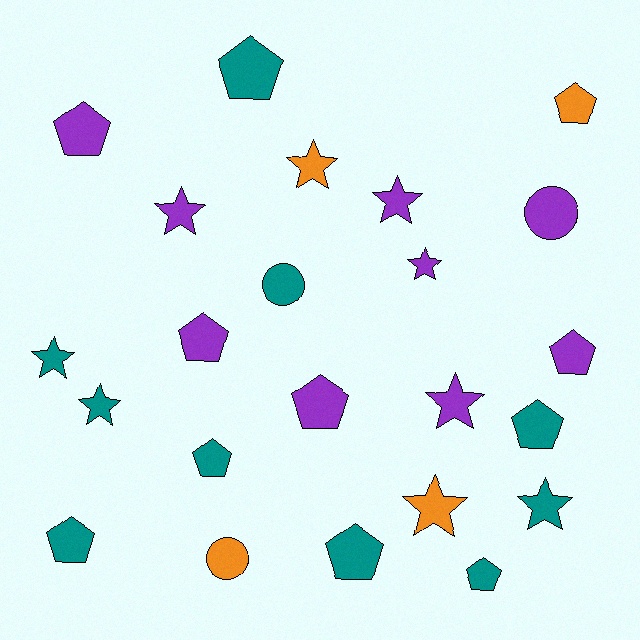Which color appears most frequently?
Teal, with 10 objects.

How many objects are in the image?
There are 23 objects.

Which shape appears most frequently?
Pentagon, with 11 objects.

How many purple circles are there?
There is 1 purple circle.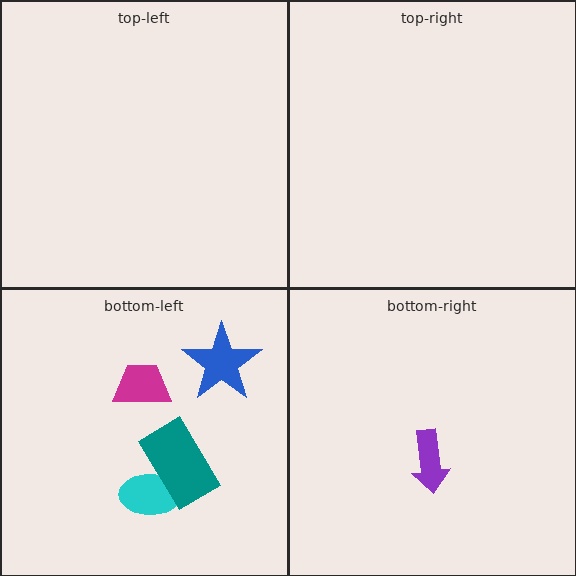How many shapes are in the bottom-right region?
1.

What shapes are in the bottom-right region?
The purple arrow.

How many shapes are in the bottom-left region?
4.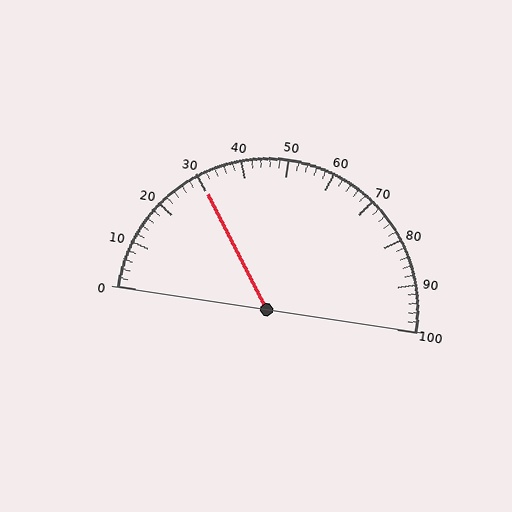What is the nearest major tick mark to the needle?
The nearest major tick mark is 30.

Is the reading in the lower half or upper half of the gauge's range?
The reading is in the lower half of the range (0 to 100).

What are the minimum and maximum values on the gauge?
The gauge ranges from 0 to 100.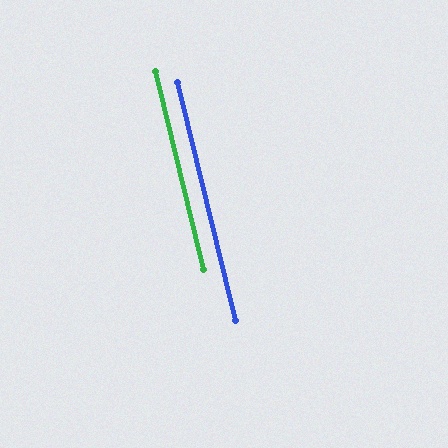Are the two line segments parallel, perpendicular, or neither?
Parallel — their directions differ by only 0.1°.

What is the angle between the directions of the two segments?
Approximately 0 degrees.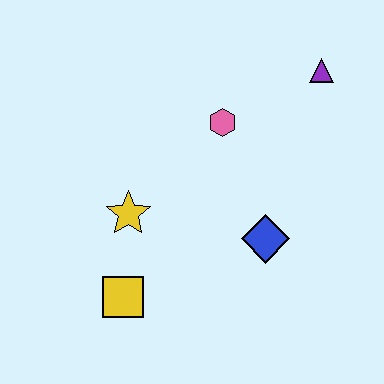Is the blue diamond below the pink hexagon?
Yes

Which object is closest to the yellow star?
The yellow square is closest to the yellow star.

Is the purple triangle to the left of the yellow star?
No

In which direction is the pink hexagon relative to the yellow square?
The pink hexagon is above the yellow square.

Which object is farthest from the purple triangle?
The yellow square is farthest from the purple triangle.